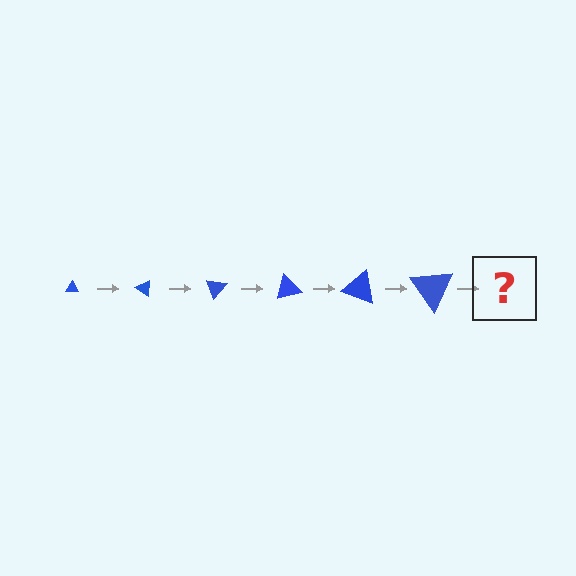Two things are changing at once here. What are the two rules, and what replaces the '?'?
The two rules are that the triangle grows larger each step and it rotates 35 degrees each step. The '?' should be a triangle, larger than the previous one and rotated 210 degrees from the start.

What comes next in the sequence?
The next element should be a triangle, larger than the previous one and rotated 210 degrees from the start.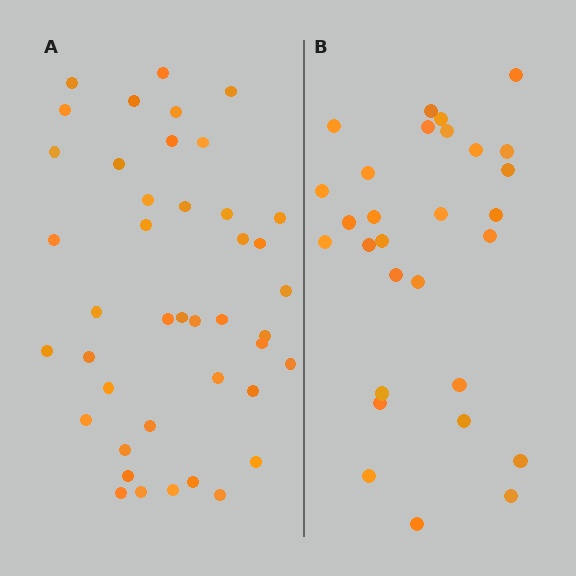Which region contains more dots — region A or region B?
Region A (the left region) has more dots.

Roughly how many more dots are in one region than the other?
Region A has approximately 15 more dots than region B.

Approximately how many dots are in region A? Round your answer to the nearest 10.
About 40 dots. (The exact count is 42, which rounds to 40.)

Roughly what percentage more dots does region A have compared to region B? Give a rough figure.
About 45% more.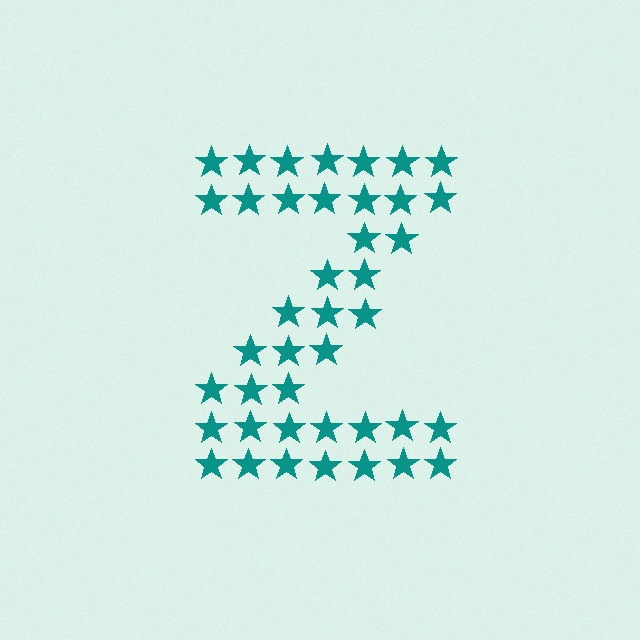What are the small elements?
The small elements are stars.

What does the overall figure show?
The overall figure shows the letter Z.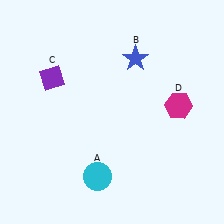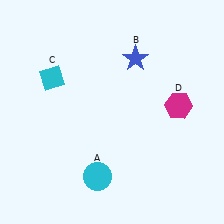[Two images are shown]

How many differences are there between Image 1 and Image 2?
There is 1 difference between the two images.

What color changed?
The diamond (C) changed from purple in Image 1 to cyan in Image 2.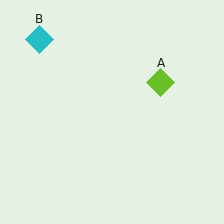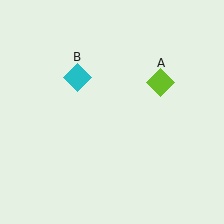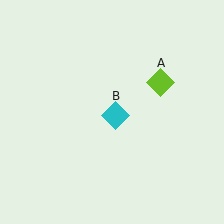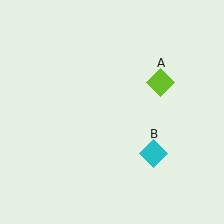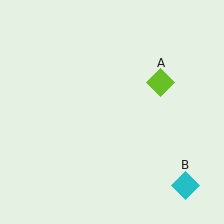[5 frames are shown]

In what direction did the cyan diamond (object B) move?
The cyan diamond (object B) moved down and to the right.